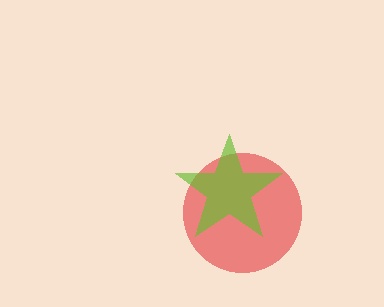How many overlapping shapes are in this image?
There are 2 overlapping shapes in the image.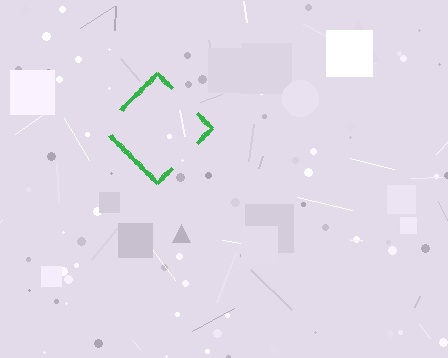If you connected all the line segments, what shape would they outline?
They would outline a diamond.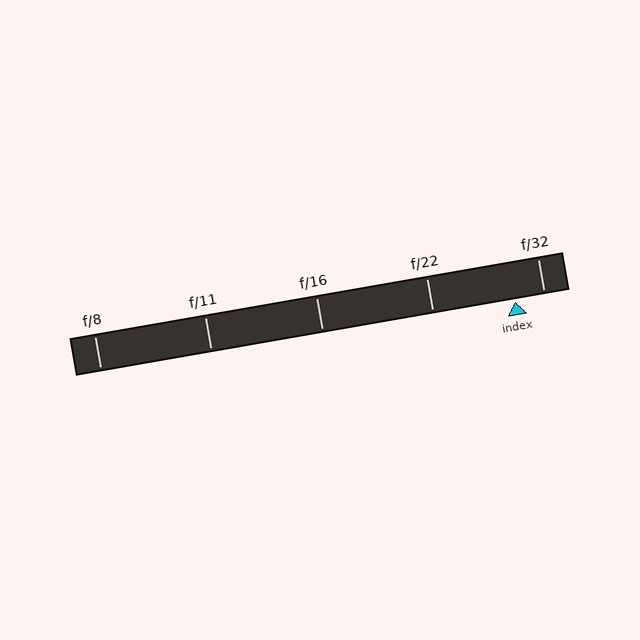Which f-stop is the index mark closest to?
The index mark is closest to f/32.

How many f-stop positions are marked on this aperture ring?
There are 5 f-stop positions marked.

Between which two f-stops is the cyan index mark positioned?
The index mark is between f/22 and f/32.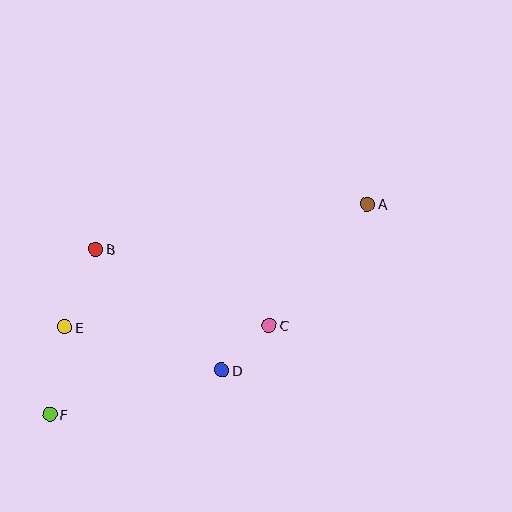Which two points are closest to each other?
Points C and D are closest to each other.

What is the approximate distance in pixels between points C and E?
The distance between C and E is approximately 205 pixels.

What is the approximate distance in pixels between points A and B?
The distance between A and B is approximately 275 pixels.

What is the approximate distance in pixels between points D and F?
The distance between D and F is approximately 178 pixels.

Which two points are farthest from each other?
Points A and F are farthest from each other.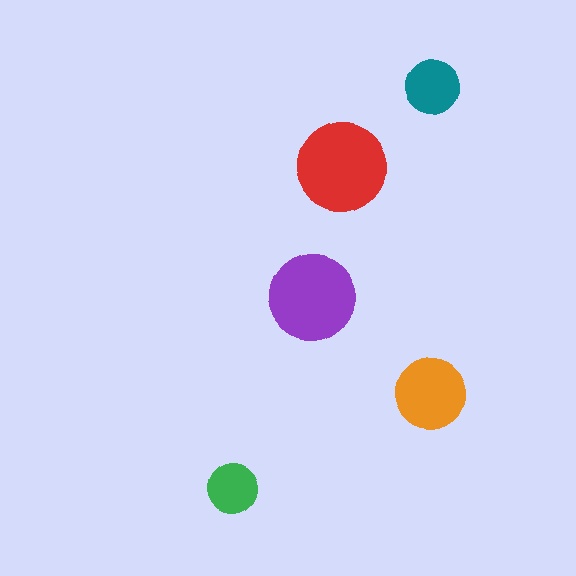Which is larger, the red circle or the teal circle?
The red one.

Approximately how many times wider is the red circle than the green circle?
About 2 times wider.